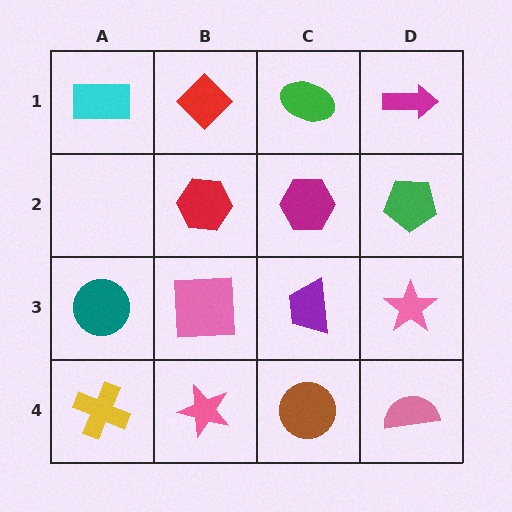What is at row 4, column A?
A yellow cross.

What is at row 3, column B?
A pink square.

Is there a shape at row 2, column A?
No, that cell is empty.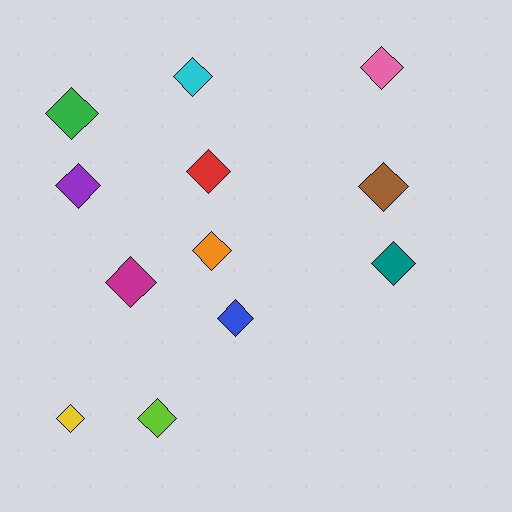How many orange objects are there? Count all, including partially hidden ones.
There is 1 orange object.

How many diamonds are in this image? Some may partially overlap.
There are 12 diamonds.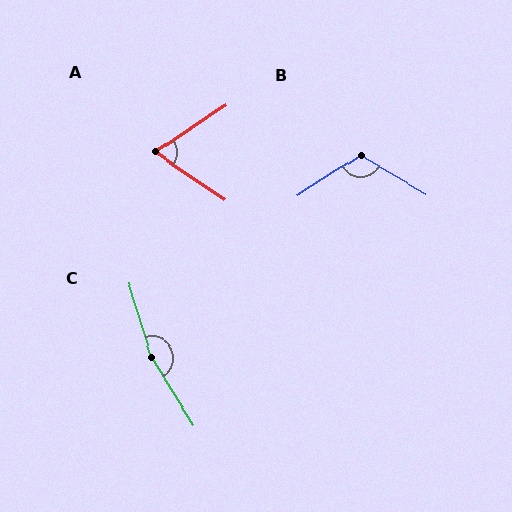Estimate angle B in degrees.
Approximately 117 degrees.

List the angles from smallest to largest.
A (68°), B (117°), C (165°).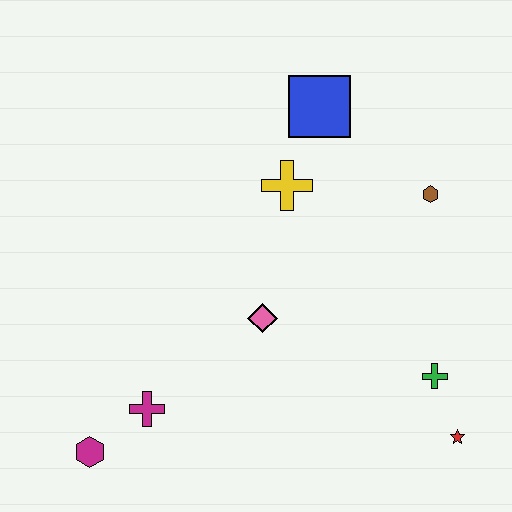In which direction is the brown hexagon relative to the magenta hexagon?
The brown hexagon is to the right of the magenta hexagon.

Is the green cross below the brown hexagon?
Yes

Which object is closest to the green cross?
The red star is closest to the green cross.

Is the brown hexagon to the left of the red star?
Yes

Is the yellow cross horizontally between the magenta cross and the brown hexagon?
Yes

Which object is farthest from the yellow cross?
The magenta hexagon is farthest from the yellow cross.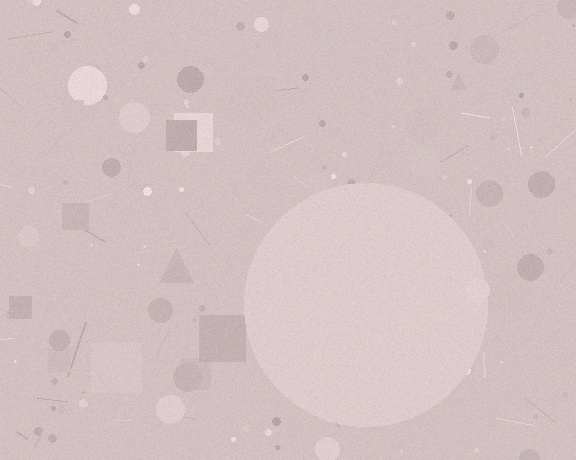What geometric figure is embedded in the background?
A circle is embedded in the background.